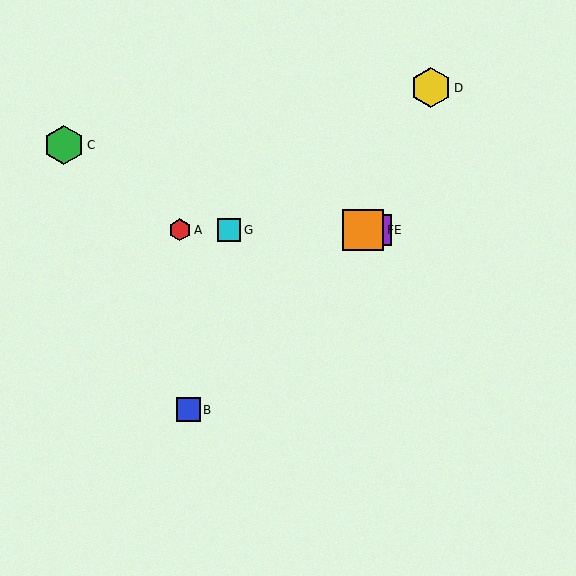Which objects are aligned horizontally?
Objects A, E, F, G are aligned horizontally.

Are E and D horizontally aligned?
No, E is at y≈230 and D is at y≈88.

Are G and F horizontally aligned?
Yes, both are at y≈230.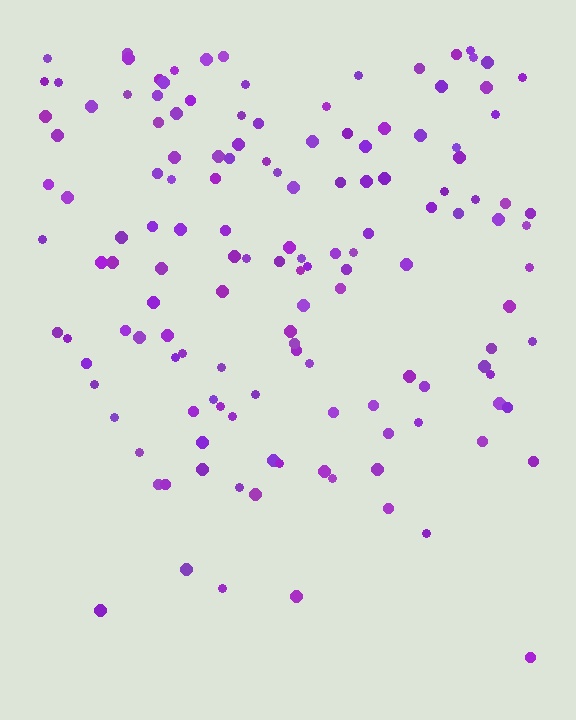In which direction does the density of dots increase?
From bottom to top, with the top side densest.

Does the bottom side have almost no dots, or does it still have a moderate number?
Still a moderate number, just noticeably fewer than the top.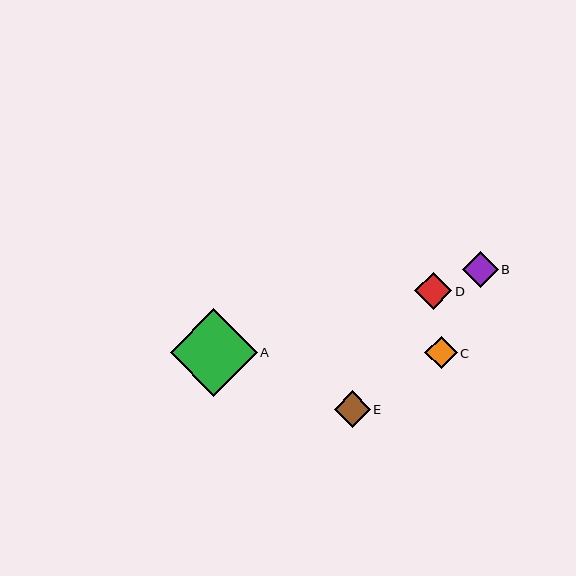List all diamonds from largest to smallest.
From largest to smallest: A, D, E, B, C.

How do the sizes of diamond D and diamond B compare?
Diamond D and diamond B are approximately the same size.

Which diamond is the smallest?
Diamond C is the smallest with a size of approximately 32 pixels.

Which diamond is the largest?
Diamond A is the largest with a size of approximately 87 pixels.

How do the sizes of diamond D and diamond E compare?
Diamond D and diamond E are approximately the same size.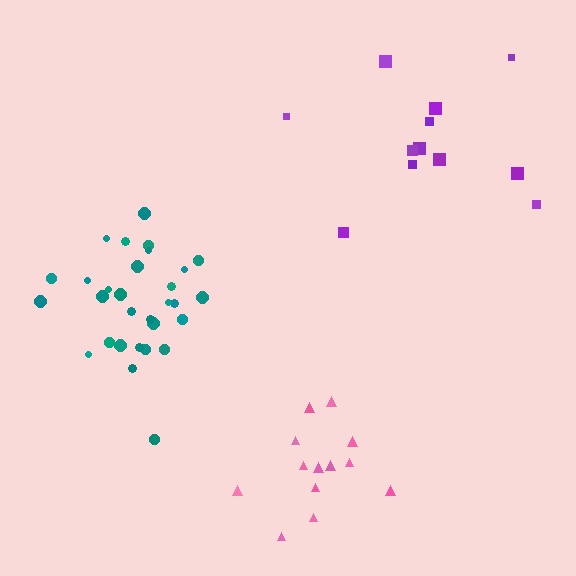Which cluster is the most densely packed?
Teal.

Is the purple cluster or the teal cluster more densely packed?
Teal.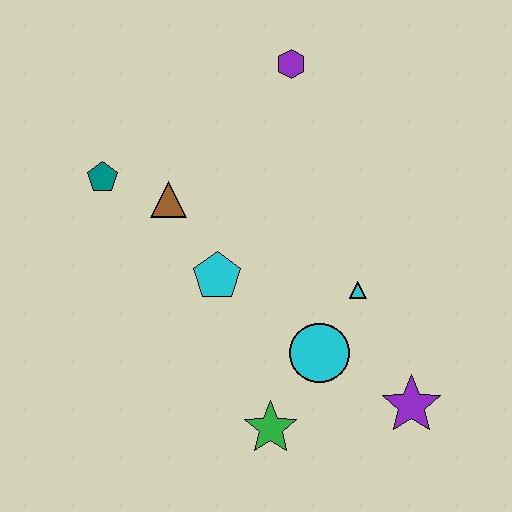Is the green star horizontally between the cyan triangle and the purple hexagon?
No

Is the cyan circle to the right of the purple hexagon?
Yes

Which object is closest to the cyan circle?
The cyan triangle is closest to the cyan circle.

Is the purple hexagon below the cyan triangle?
No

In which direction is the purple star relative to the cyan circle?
The purple star is to the right of the cyan circle.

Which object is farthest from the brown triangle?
The purple star is farthest from the brown triangle.